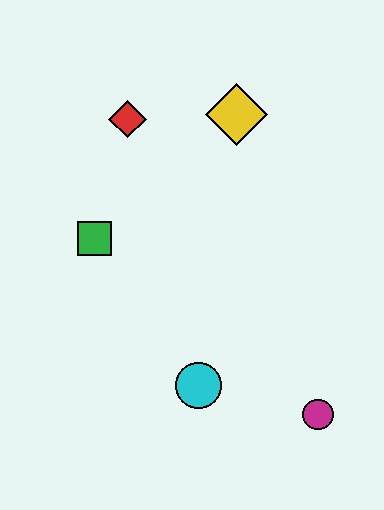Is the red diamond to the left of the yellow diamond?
Yes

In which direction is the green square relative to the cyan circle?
The green square is above the cyan circle.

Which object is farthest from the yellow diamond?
The magenta circle is farthest from the yellow diamond.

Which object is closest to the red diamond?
The yellow diamond is closest to the red diamond.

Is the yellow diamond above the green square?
Yes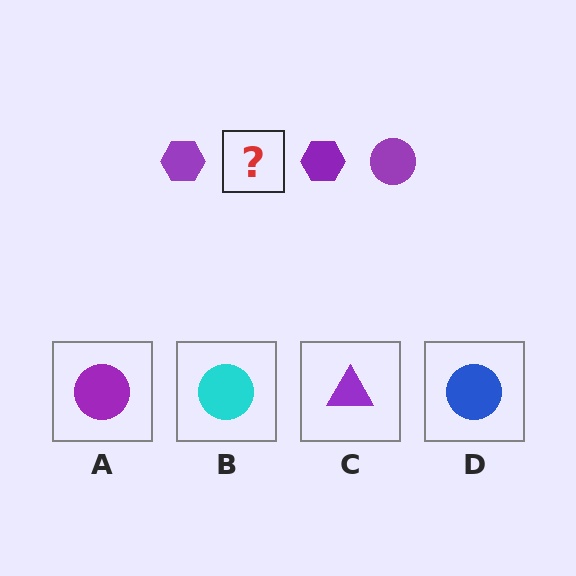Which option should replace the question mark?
Option A.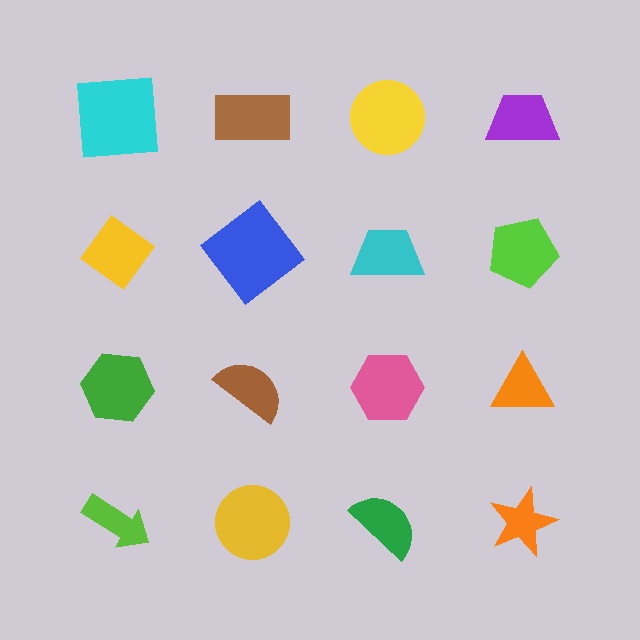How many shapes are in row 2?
4 shapes.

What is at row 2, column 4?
A lime pentagon.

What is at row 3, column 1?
A green hexagon.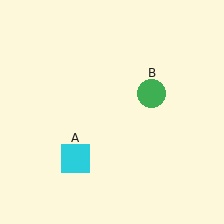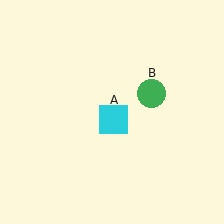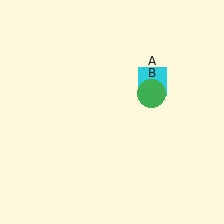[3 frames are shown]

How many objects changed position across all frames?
1 object changed position: cyan square (object A).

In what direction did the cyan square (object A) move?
The cyan square (object A) moved up and to the right.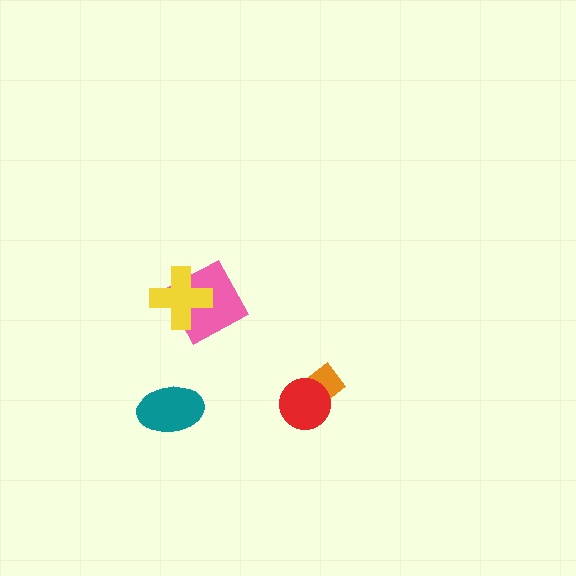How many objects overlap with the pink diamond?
1 object overlaps with the pink diamond.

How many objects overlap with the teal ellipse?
0 objects overlap with the teal ellipse.